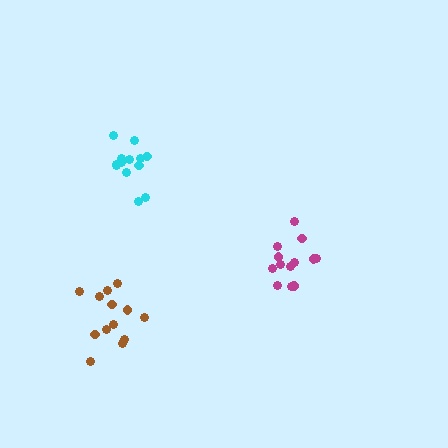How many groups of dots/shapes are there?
There are 3 groups.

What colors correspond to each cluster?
The clusters are colored: magenta, cyan, brown.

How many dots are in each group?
Group 1: 13 dots, Group 2: 13 dots, Group 3: 13 dots (39 total).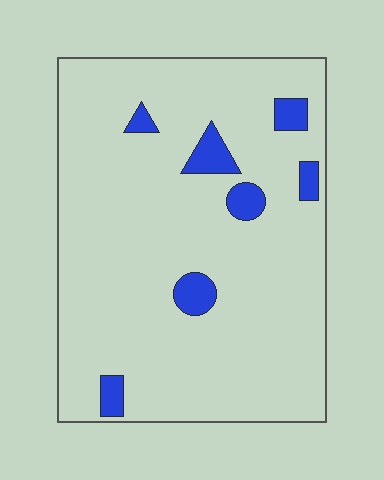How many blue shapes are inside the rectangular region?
7.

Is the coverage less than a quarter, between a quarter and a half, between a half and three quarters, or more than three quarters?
Less than a quarter.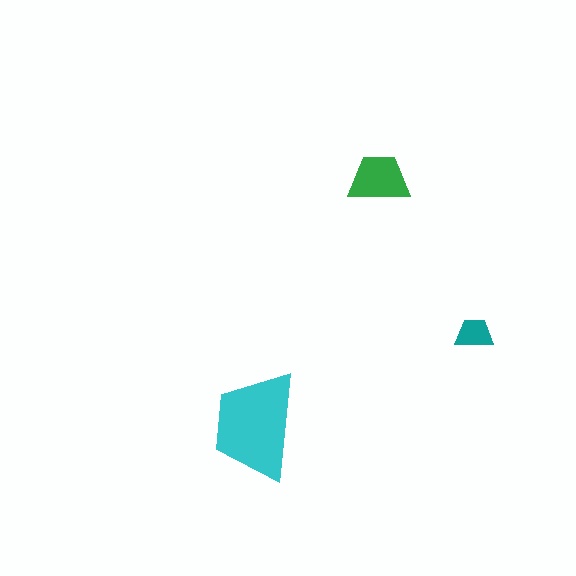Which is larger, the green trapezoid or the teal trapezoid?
The green one.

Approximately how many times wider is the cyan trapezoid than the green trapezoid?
About 1.5 times wider.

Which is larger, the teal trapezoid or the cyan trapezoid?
The cyan one.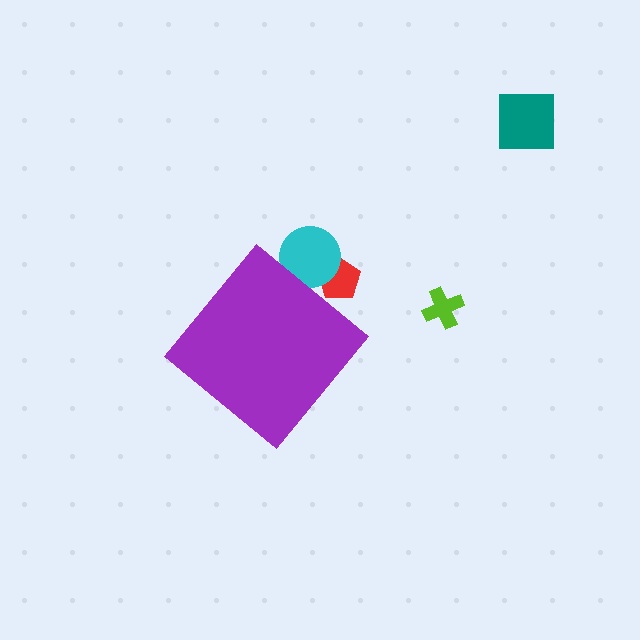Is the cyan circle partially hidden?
Yes, the cyan circle is partially hidden behind the purple diamond.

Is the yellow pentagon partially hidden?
Yes, the yellow pentagon is partially hidden behind the purple diamond.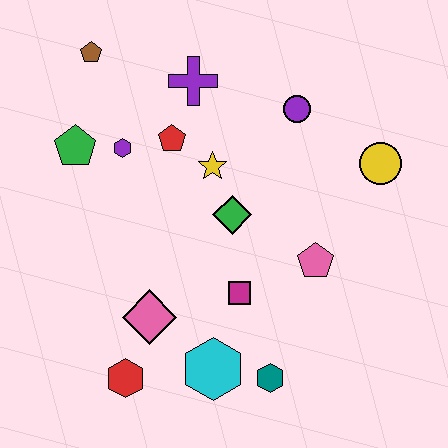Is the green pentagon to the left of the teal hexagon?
Yes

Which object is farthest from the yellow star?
The red hexagon is farthest from the yellow star.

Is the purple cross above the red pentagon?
Yes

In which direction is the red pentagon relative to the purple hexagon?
The red pentagon is to the right of the purple hexagon.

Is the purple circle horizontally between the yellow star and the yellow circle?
Yes